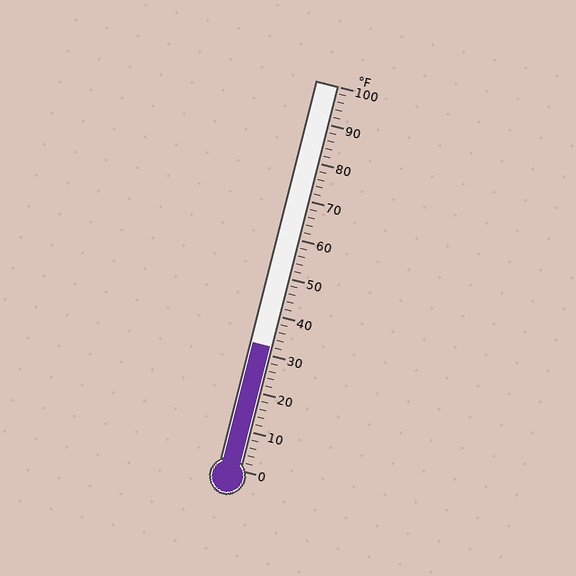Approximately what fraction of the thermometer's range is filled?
The thermometer is filled to approximately 30% of its range.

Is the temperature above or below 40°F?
The temperature is below 40°F.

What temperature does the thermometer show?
The thermometer shows approximately 32°F.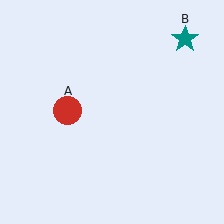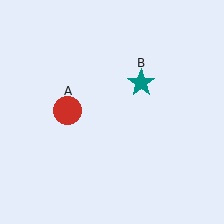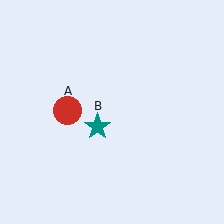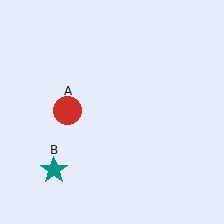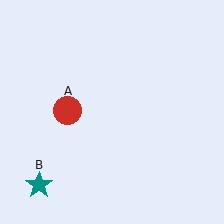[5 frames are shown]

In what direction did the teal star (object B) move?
The teal star (object B) moved down and to the left.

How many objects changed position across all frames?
1 object changed position: teal star (object B).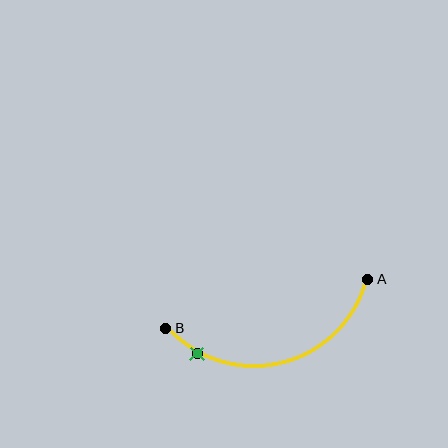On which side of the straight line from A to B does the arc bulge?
The arc bulges below the straight line connecting A and B.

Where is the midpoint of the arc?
The arc midpoint is the point on the curve farthest from the straight line joining A and B. It sits below that line.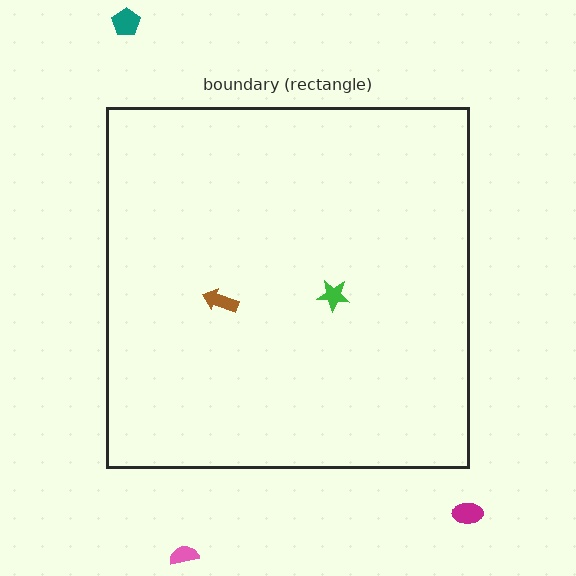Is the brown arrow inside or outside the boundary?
Inside.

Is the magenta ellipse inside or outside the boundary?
Outside.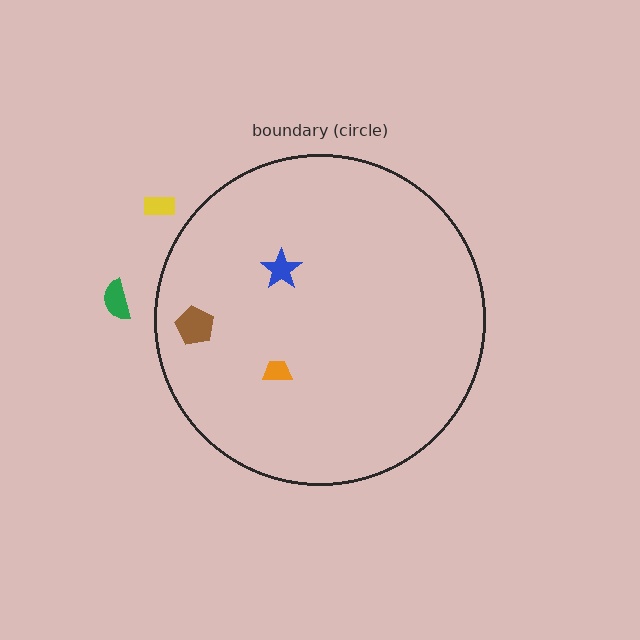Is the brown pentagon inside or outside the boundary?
Inside.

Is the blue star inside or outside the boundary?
Inside.